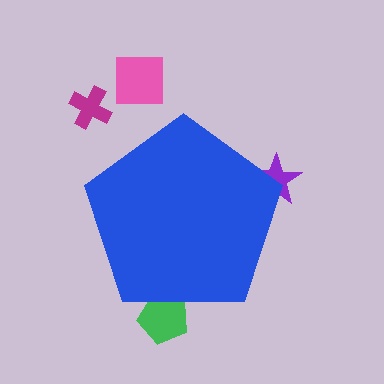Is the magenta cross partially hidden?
No, the magenta cross is fully visible.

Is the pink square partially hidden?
No, the pink square is fully visible.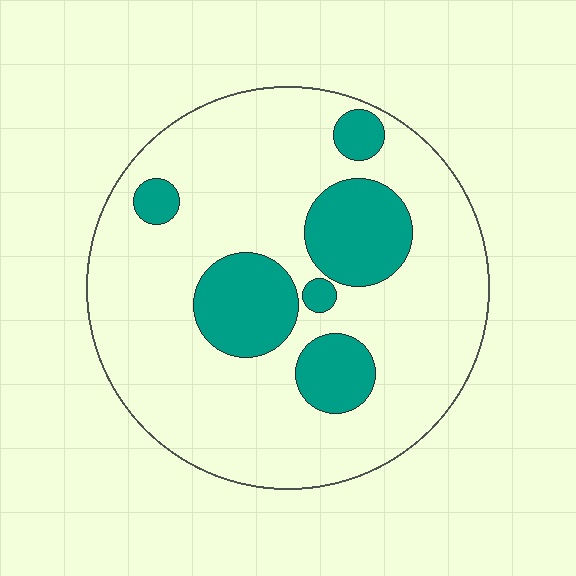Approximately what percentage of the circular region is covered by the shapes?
Approximately 20%.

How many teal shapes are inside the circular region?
6.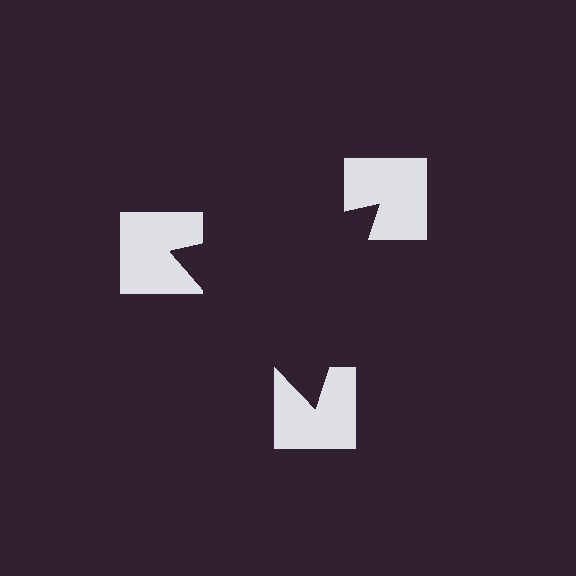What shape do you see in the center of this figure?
An illusory triangle — its edges are inferred from the aligned wedge cuts in the notched squares, not physically drawn.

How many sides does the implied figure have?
3 sides.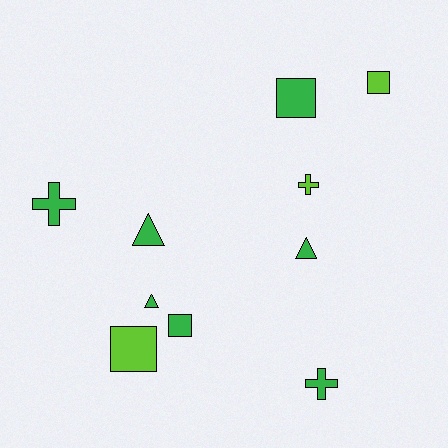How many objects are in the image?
There are 10 objects.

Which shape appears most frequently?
Square, with 4 objects.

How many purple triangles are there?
There are no purple triangles.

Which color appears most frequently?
Green, with 7 objects.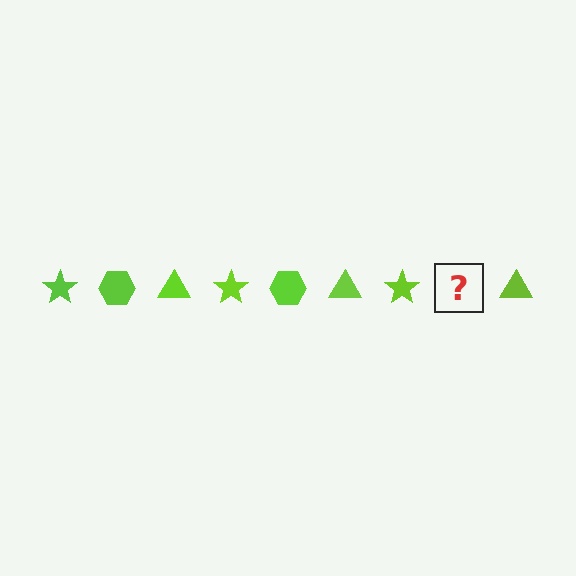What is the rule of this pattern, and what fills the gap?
The rule is that the pattern cycles through star, hexagon, triangle shapes in lime. The gap should be filled with a lime hexagon.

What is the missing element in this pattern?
The missing element is a lime hexagon.